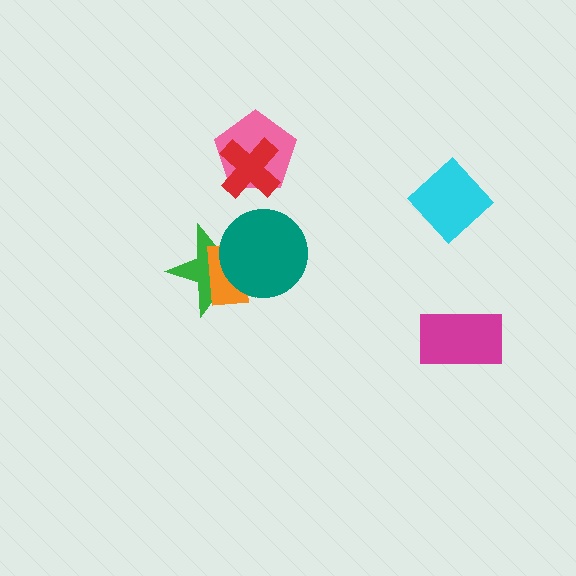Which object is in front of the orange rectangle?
The teal circle is in front of the orange rectangle.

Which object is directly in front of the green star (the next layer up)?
The orange rectangle is directly in front of the green star.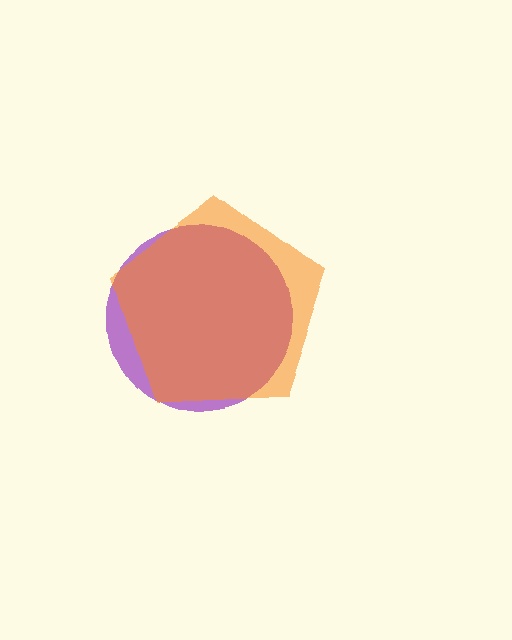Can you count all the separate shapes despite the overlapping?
Yes, there are 2 separate shapes.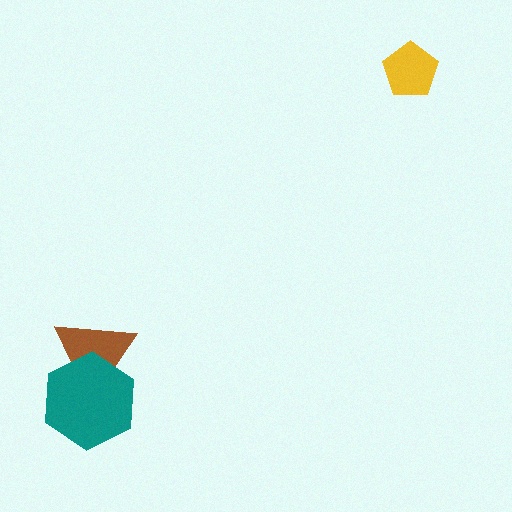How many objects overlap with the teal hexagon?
1 object overlaps with the teal hexagon.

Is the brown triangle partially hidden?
Yes, it is partially covered by another shape.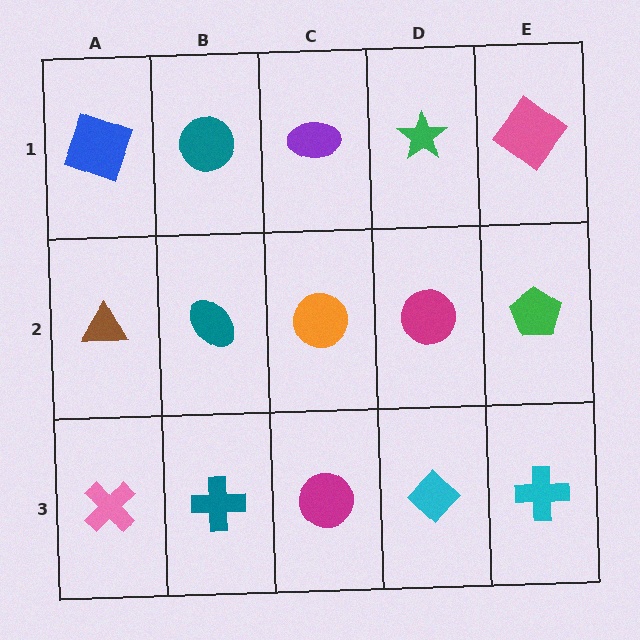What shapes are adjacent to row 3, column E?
A green pentagon (row 2, column E), a cyan diamond (row 3, column D).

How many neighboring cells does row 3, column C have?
3.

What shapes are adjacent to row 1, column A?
A brown triangle (row 2, column A), a teal circle (row 1, column B).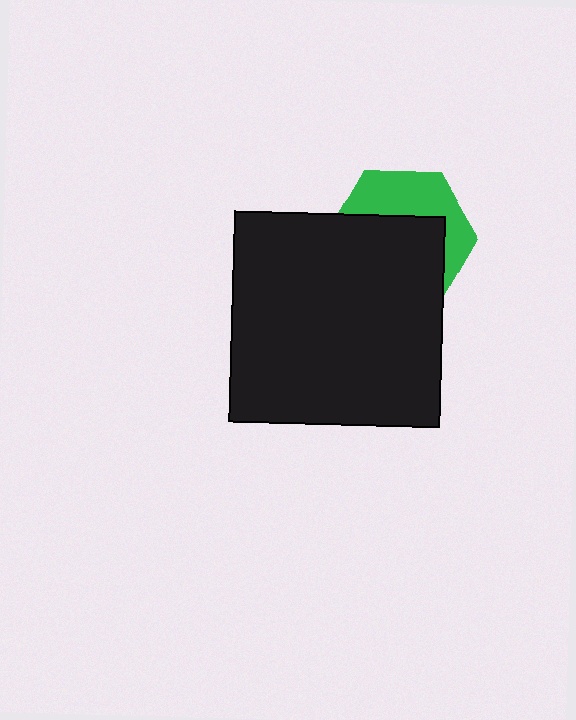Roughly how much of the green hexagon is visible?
A small part of it is visible (roughly 39%).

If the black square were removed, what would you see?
You would see the complete green hexagon.